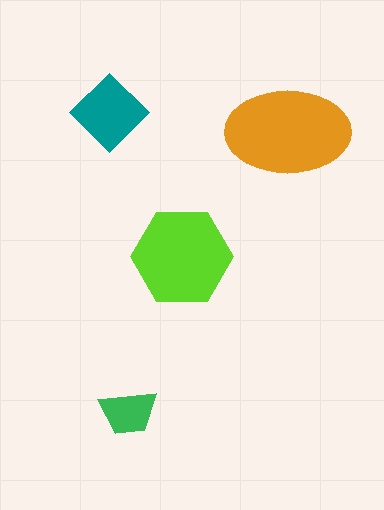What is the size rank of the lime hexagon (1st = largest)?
2nd.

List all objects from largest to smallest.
The orange ellipse, the lime hexagon, the teal diamond, the green trapezoid.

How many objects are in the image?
There are 4 objects in the image.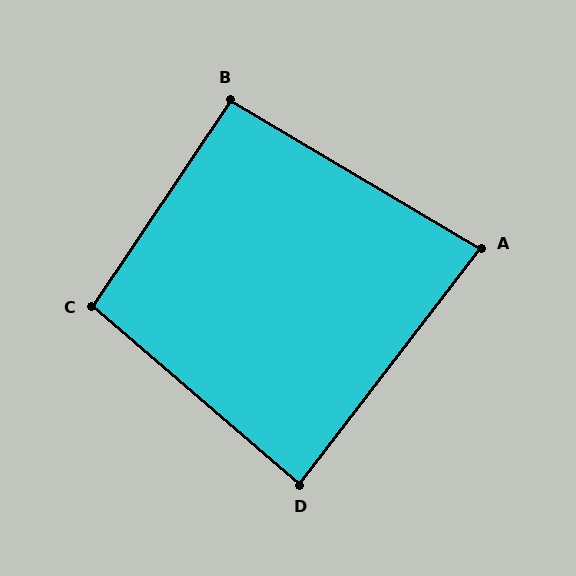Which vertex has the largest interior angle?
C, at approximately 97 degrees.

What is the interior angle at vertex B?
Approximately 93 degrees (approximately right).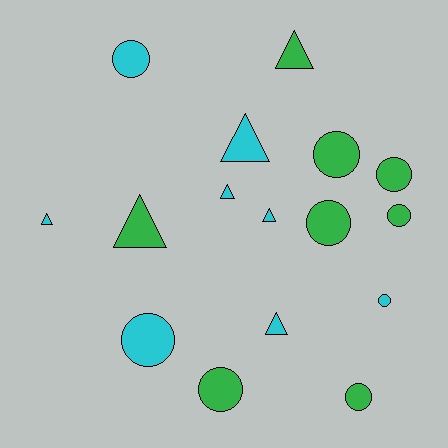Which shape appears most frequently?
Circle, with 9 objects.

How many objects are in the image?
There are 16 objects.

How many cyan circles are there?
There are 3 cyan circles.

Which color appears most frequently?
Cyan, with 8 objects.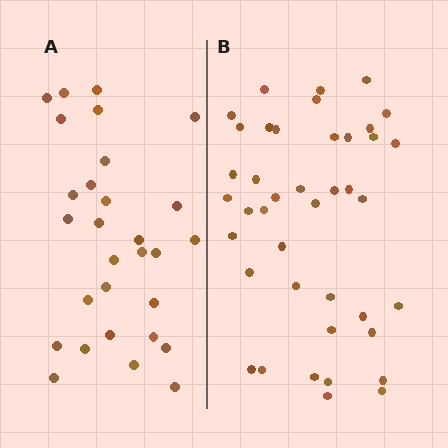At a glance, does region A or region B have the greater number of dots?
Region B (the right region) has more dots.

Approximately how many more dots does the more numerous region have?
Region B has roughly 12 or so more dots than region A.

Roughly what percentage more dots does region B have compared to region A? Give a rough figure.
About 40% more.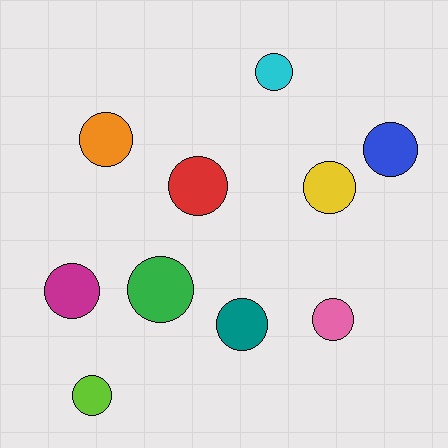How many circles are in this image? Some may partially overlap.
There are 10 circles.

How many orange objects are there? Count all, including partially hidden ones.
There is 1 orange object.